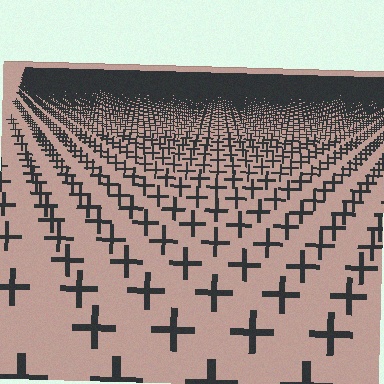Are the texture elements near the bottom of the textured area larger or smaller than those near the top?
Larger. Near the bottom, elements are closer to the viewer and appear at a bigger on-screen size.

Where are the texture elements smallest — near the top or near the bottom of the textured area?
Near the top.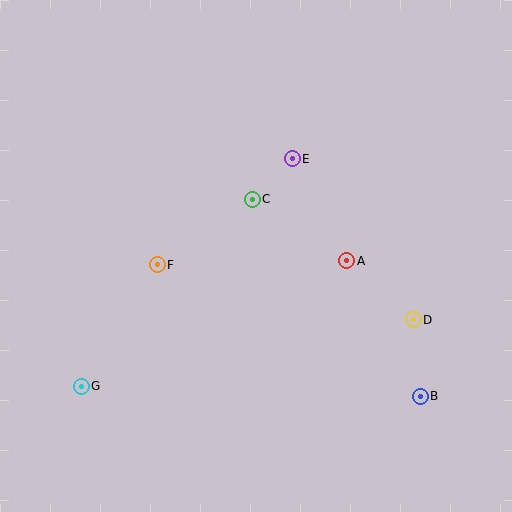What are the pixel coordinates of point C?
Point C is at (252, 199).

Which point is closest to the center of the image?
Point C at (252, 199) is closest to the center.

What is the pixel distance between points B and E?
The distance between B and E is 270 pixels.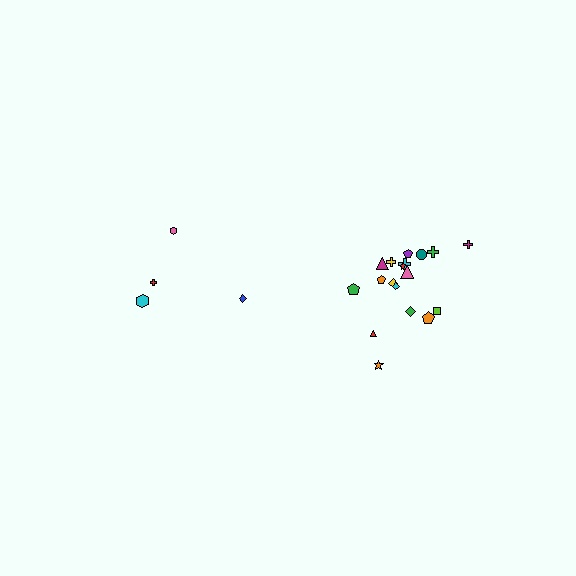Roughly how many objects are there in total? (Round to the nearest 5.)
Roughly 20 objects in total.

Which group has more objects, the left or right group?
The right group.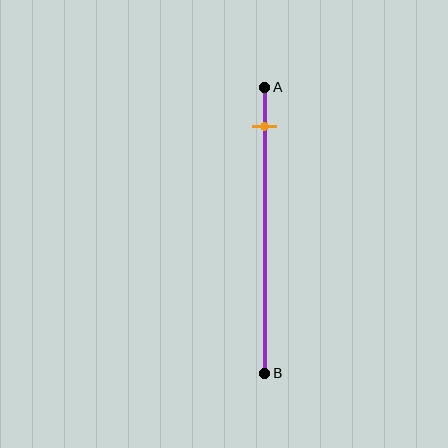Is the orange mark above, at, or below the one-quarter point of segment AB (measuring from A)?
The orange mark is above the one-quarter point of segment AB.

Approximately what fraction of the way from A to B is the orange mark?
The orange mark is approximately 15% of the way from A to B.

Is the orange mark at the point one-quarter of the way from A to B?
No, the mark is at about 15% from A, not at the 25% one-quarter point.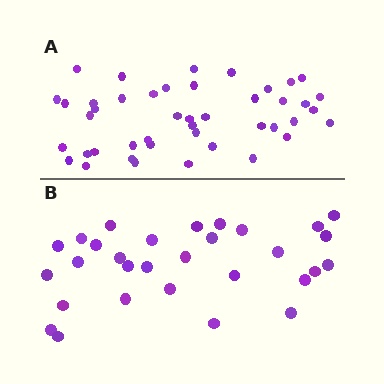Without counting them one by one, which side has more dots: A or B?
Region A (the top region) has more dots.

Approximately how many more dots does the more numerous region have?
Region A has approximately 15 more dots than region B.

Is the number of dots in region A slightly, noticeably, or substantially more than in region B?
Region A has substantially more. The ratio is roughly 1.5 to 1.